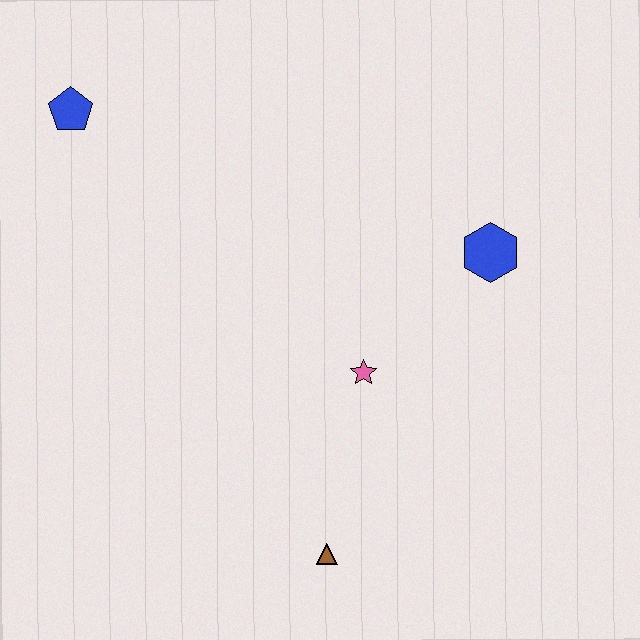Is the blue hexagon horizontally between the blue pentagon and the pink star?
No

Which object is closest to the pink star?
The blue hexagon is closest to the pink star.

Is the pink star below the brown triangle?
No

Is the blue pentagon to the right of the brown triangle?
No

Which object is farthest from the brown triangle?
The blue pentagon is farthest from the brown triangle.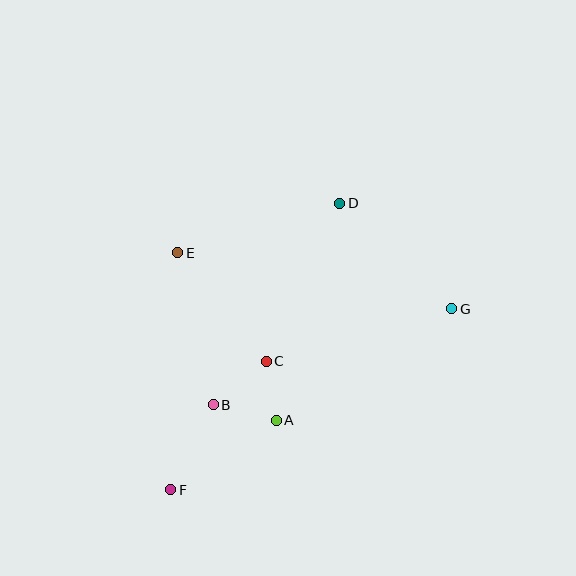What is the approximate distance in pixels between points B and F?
The distance between B and F is approximately 95 pixels.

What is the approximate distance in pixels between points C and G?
The distance between C and G is approximately 193 pixels.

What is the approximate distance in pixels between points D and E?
The distance between D and E is approximately 170 pixels.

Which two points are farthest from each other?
Points F and G are farthest from each other.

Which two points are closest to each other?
Points A and C are closest to each other.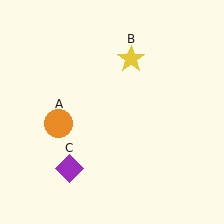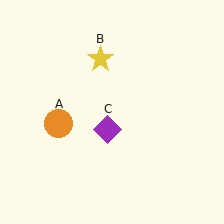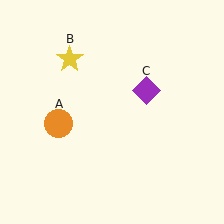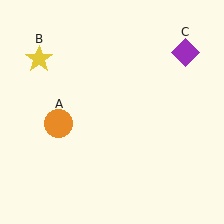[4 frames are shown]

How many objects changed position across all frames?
2 objects changed position: yellow star (object B), purple diamond (object C).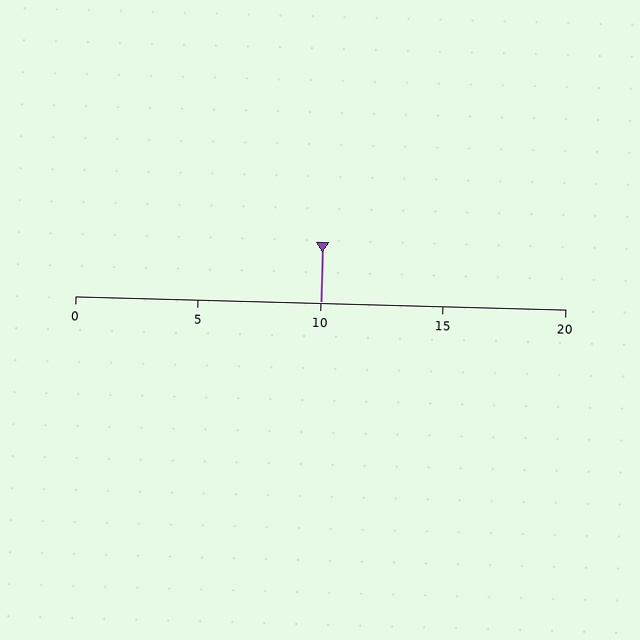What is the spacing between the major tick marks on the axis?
The major ticks are spaced 5 apart.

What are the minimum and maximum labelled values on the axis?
The axis runs from 0 to 20.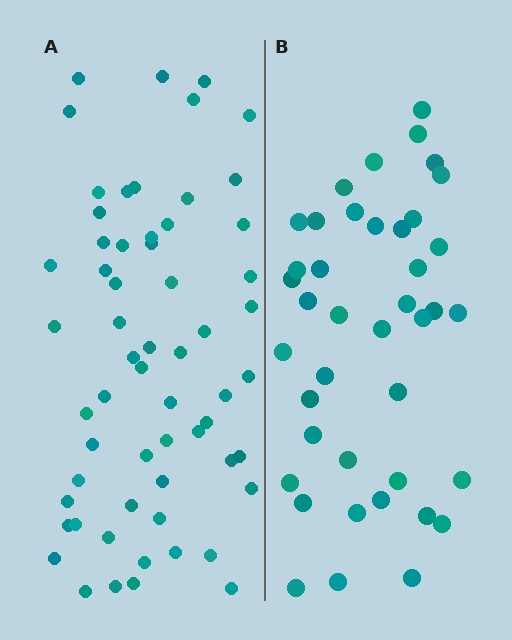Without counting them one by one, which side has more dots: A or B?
Region A (the left region) has more dots.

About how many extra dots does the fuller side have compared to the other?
Region A has approximately 20 more dots than region B.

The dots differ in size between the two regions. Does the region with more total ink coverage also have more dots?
No. Region B has more total ink coverage because its dots are larger, but region A actually contains more individual dots. Total area can be misleading — the number of items is what matters here.